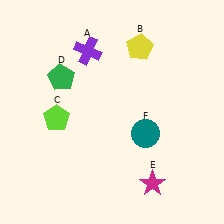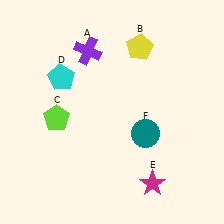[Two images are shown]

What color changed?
The pentagon (D) changed from green in Image 1 to cyan in Image 2.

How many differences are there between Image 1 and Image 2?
There is 1 difference between the two images.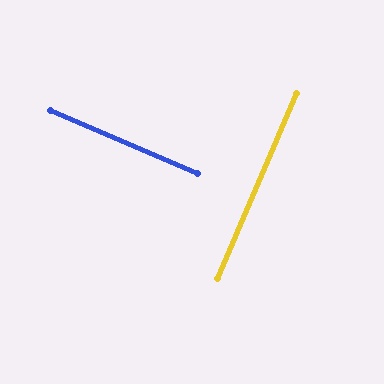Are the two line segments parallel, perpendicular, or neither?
Perpendicular — they meet at approximately 90°.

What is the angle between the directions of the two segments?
Approximately 90 degrees.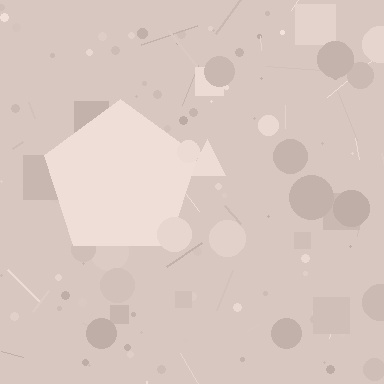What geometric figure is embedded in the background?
A pentagon is embedded in the background.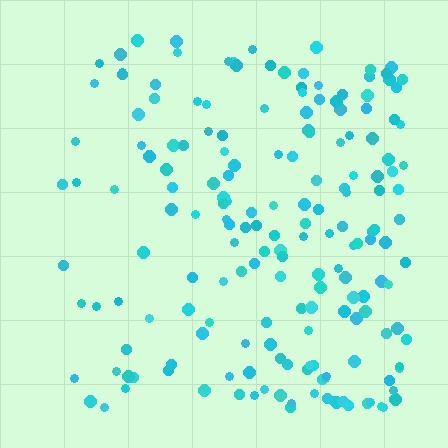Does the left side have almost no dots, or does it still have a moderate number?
Still a moderate number, just noticeably fewer than the right.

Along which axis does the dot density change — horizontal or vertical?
Horizontal.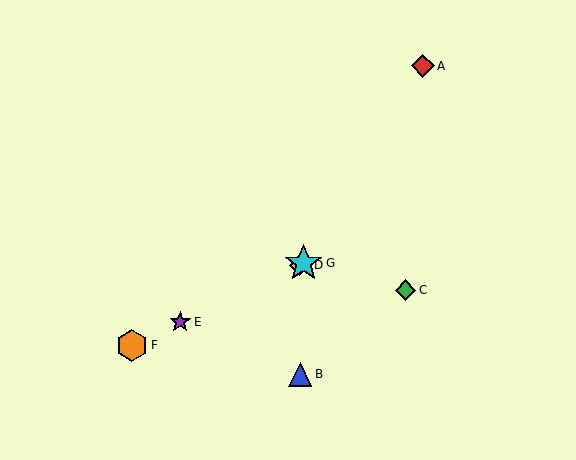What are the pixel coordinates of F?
Object F is at (132, 345).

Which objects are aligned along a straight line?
Objects D, E, F, G are aligned along a straight line.